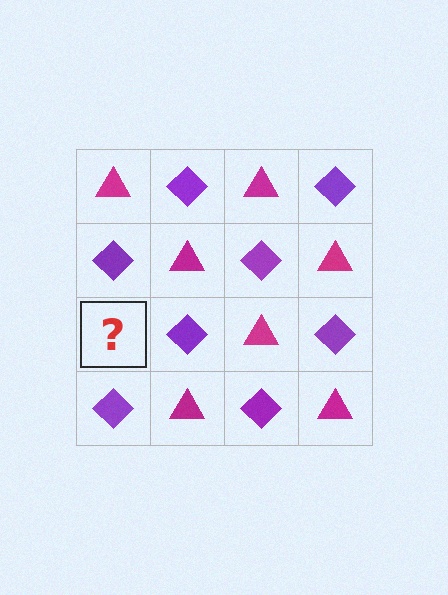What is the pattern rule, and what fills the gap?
The rule is that it alternates magenta triangle and purple diamond in a checkerboard pattern. The gap should be filled with a magenta triangle.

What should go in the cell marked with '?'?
The missing cell should contain a magenta triangle.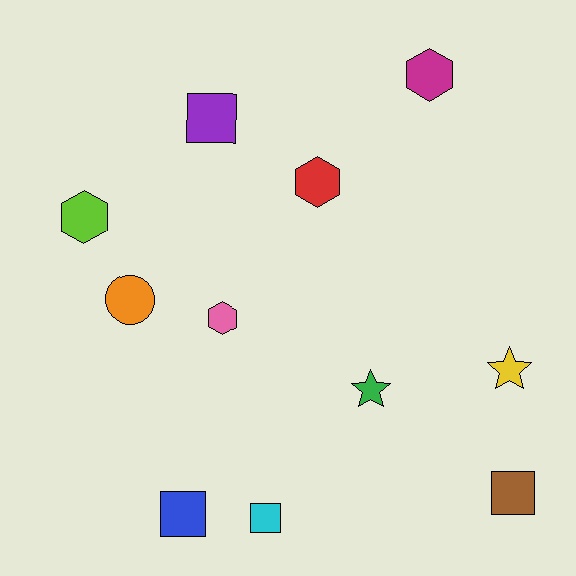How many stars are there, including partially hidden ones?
There are 2 stars.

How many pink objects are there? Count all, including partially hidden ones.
There is 1 pink object.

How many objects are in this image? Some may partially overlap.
There are 11 objects.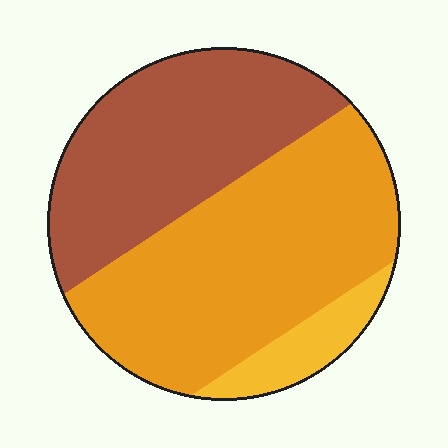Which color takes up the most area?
Orange, at roughly 50%.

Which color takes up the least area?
Yellow, at roughly 10%.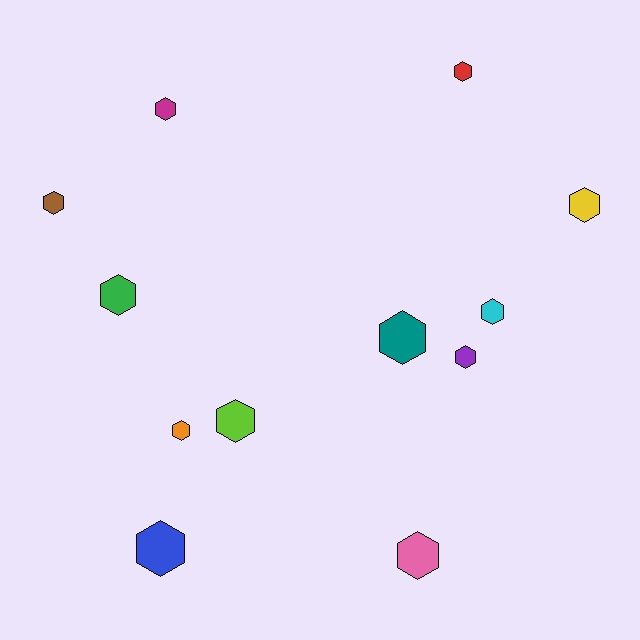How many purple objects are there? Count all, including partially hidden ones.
There is 1 purple object.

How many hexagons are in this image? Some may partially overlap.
There are 12 hexagons.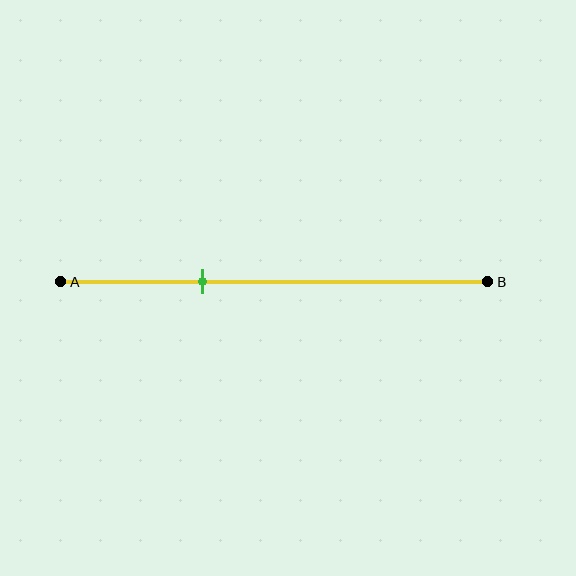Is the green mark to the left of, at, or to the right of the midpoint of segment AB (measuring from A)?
The green mark is to the left of the midpoint of segment AB.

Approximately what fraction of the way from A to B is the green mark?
The green mark is approximately 35% of the way from A to B.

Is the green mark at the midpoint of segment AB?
No, the mark is at about 35% from A, not at the 50% midpoint.